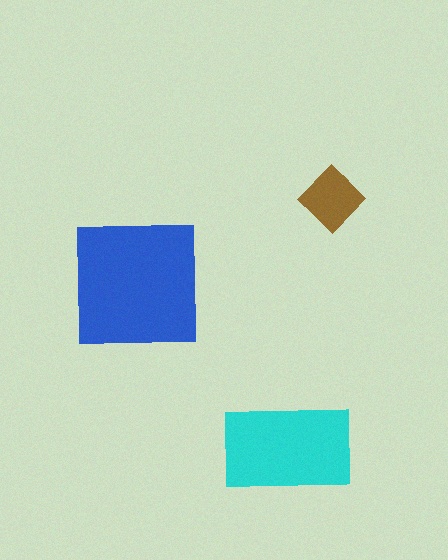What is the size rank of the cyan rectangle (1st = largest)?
2nd.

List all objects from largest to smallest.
The blue square, the cyan rectangle, the brown diamond.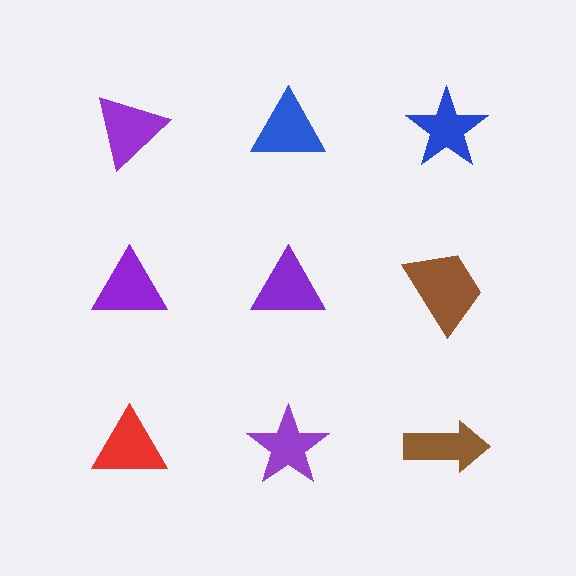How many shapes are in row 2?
3 shapes.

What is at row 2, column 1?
A purple triangle.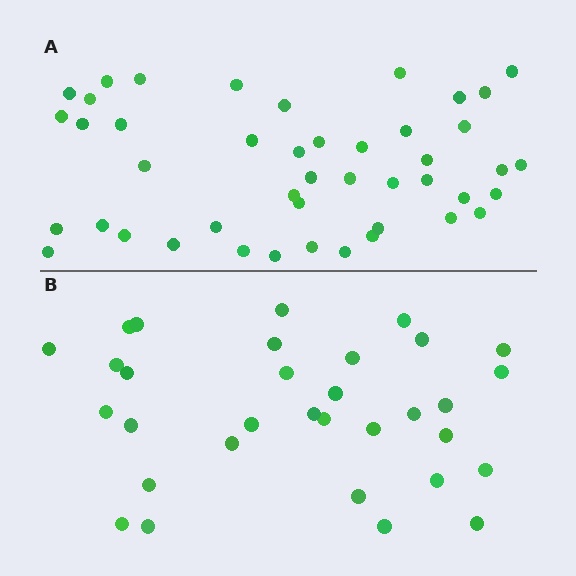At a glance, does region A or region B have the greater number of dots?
Region A (the top region) has more dots.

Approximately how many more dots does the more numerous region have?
Region A has approximately 15 more dots than region B.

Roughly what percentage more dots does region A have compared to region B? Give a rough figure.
About 40% more.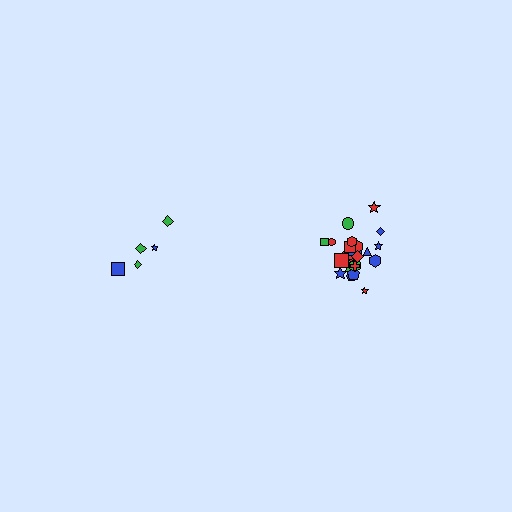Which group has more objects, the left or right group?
The right group.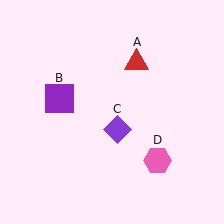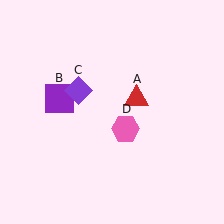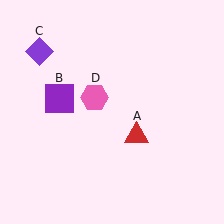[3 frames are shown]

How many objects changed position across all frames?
3 objects changed position: red triangle (object A), purple diamond (object C), pink hexagon (object D).